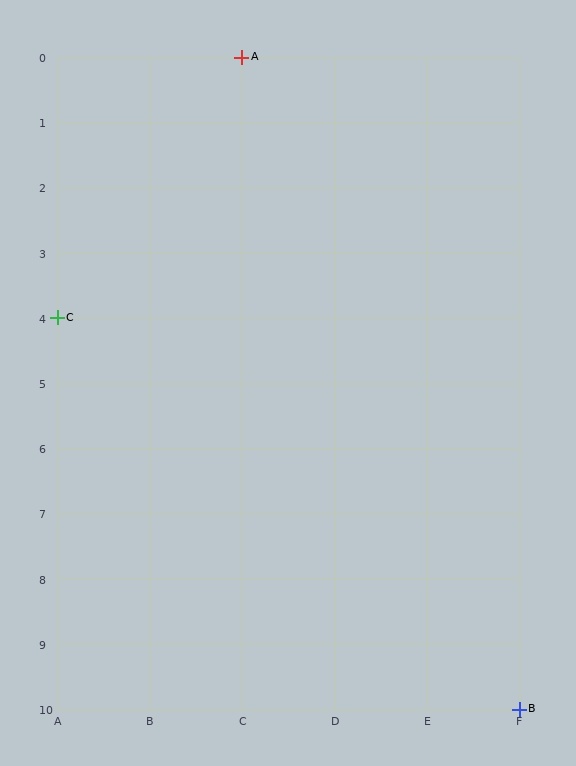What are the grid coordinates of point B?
Point B is at grid coordinates (F, 10).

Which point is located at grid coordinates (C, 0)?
Point A is at (C, 0).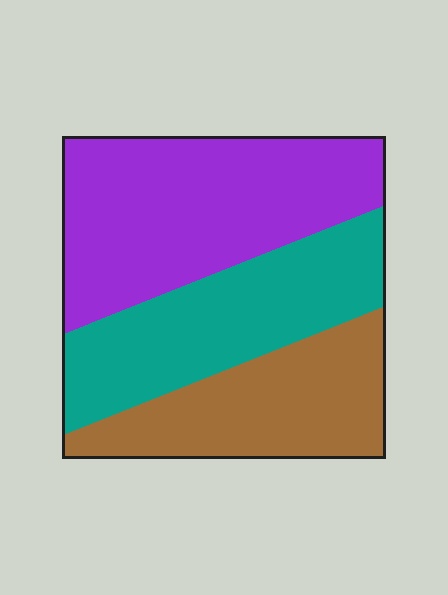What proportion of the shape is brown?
Brown covers 27% of the shape.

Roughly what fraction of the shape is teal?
Teal takes up about one third (1/3) of the shape.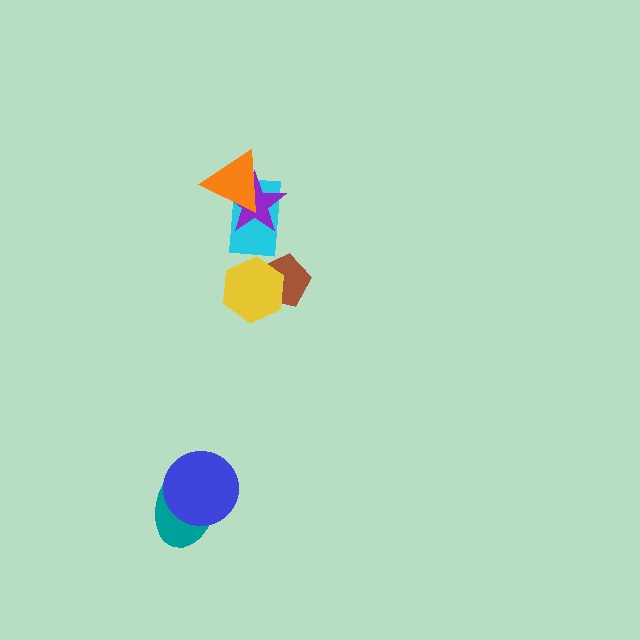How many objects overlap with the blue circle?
1 object overlaps with the blue circle.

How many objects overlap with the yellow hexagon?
1 object overlaps with the yellow hexagon.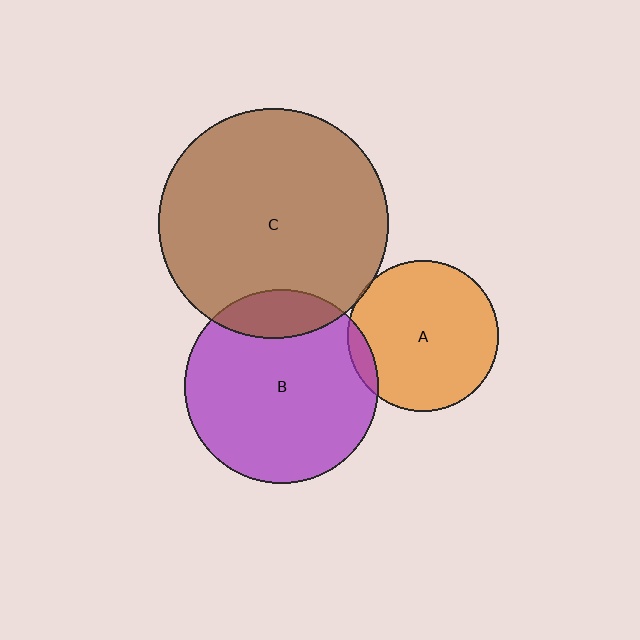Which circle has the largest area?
Circle C (brown).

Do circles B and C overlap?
Yes.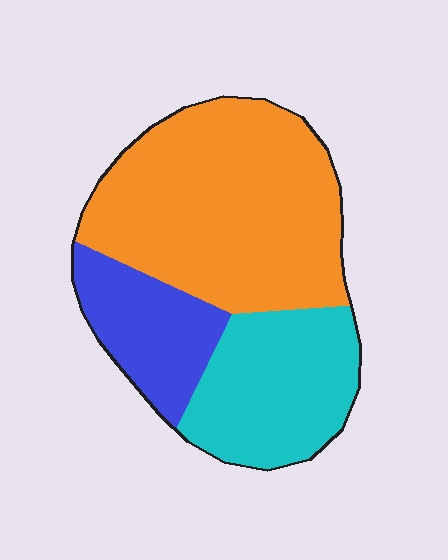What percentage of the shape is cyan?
Cyan covers 28% of the shape.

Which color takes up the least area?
Blue, at roughly 20%.